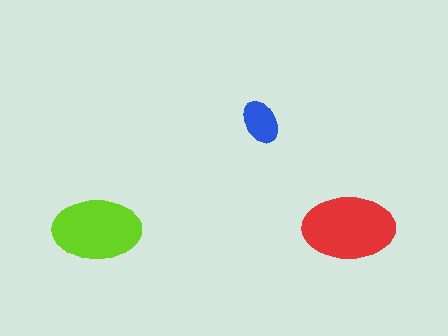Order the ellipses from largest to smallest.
the red one, the lime one, the blue one.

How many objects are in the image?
There are 3 objects in the image.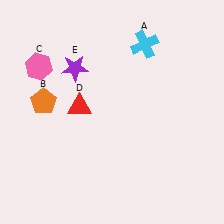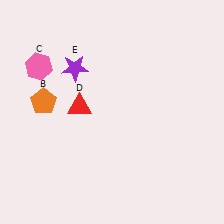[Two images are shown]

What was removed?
The cyan cross (A) was removed in Image 2.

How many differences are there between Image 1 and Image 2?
There is 1 difference between the two images.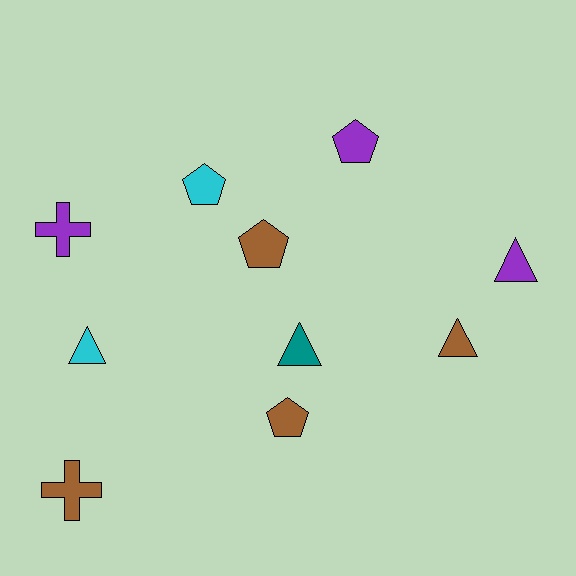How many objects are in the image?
There are 10 objects.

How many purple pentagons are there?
There is 1 purple pentagon.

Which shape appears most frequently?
Triangle, with 4 objects.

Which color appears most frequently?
Brown, with 4 objects.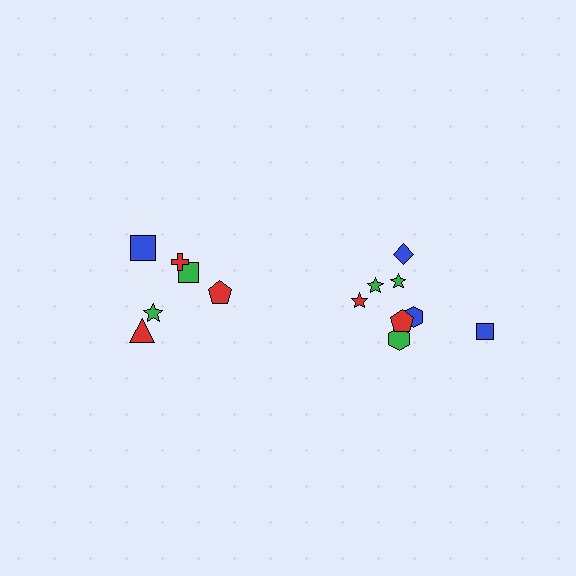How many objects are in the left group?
There are 6 objects.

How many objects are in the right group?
There are 8 objects.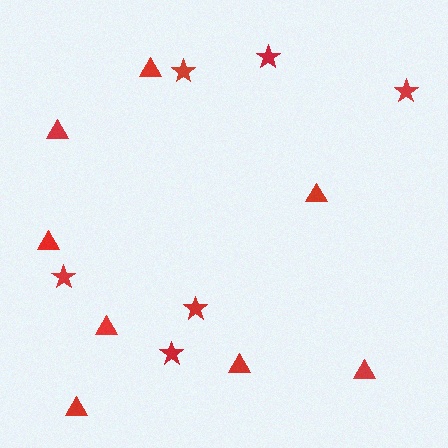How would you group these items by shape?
There are 2 groups: one group of stars (6) and one group of triangles (8).